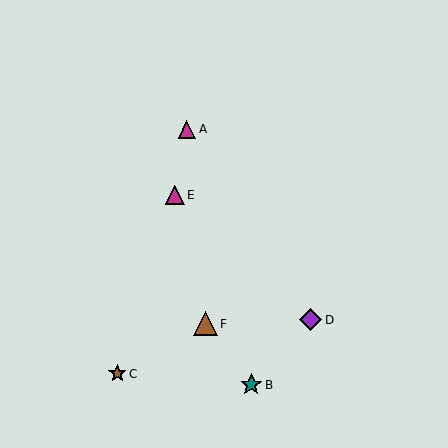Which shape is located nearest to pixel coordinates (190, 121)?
The magenta triangle (labeled A) at (187, 129) is nearest to that location.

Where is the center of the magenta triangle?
The center of the magenta triangle is at (187, 129).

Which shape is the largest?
The brown triangle (labeled F) is the largest.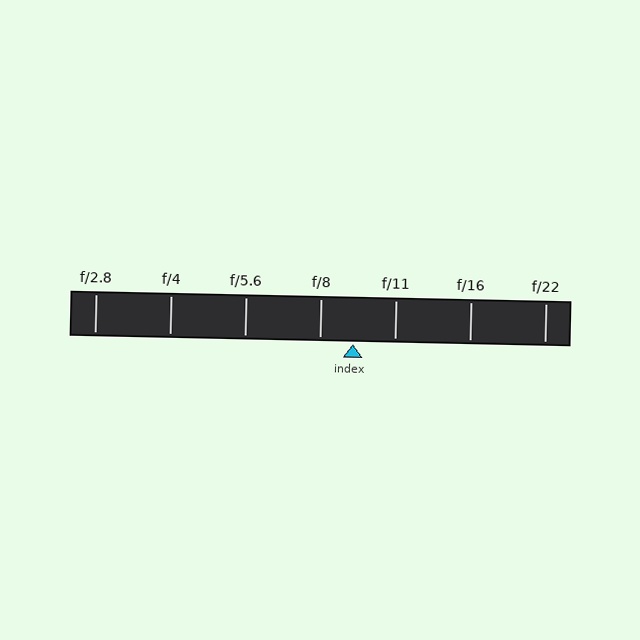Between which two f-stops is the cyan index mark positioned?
The index mark is between f/8 and f/11.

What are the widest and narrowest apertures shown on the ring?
The widest aperture shown is f/2.8 and the narrowest is f/22.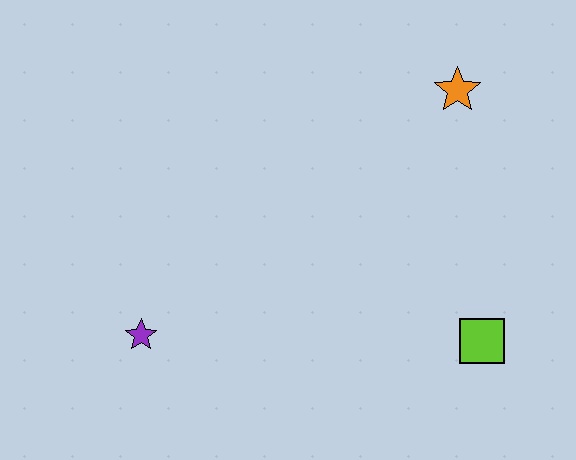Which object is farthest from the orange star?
The purple star is farthest from the orange star.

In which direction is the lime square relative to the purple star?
The lime square is to the right of the purple star.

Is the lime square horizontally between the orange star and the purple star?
No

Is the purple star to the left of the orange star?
Yes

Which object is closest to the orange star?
The lime square is closest to the orange star.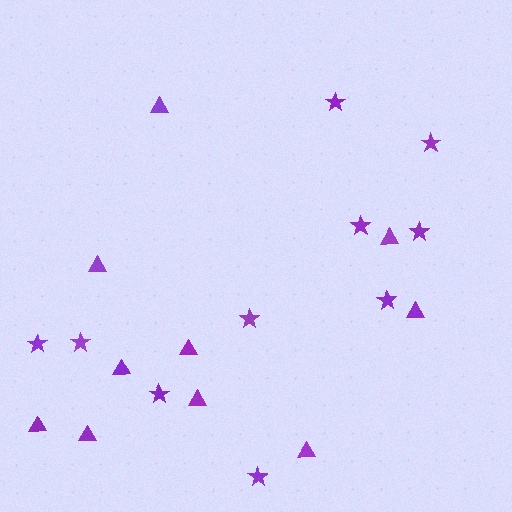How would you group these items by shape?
There are 2 groups: one group of triangles (10) and one group of stars (10).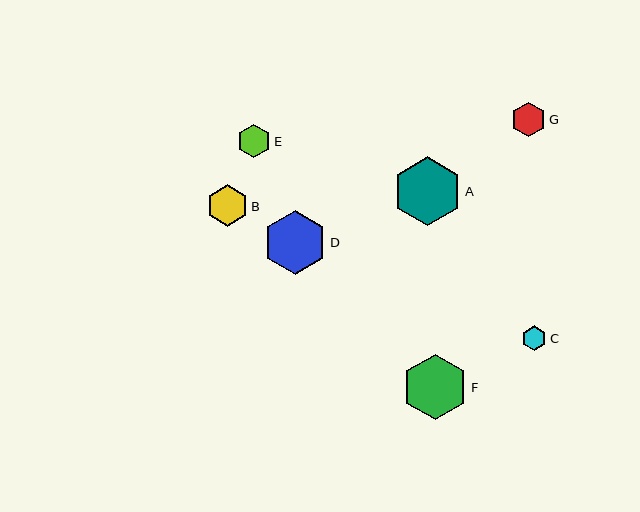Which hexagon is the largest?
Hexagon A is the largest with a size of approximately 69 pixels.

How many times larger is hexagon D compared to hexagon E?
Hexagon D is approximately 1.9 times the size of hexagon E.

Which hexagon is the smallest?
Hexagon C is the smallest with a size of approximately 25 pixels.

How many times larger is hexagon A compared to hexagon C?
Hexagon A is approximately 2.8 times the size of hexagon C.